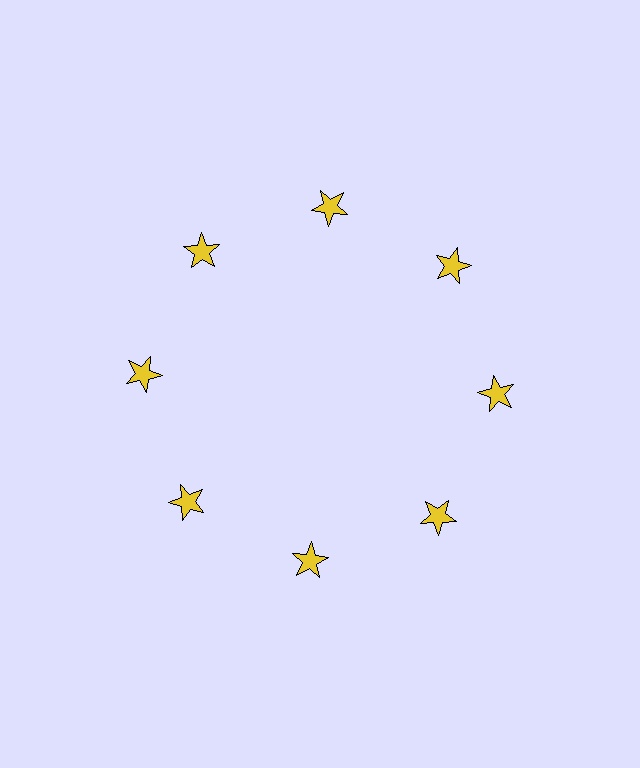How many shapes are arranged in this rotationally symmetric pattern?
There are 8 shapes, arranged in 8 groups of 1.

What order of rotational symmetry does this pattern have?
This pattern has 8-fold rotational symmetry.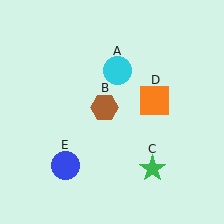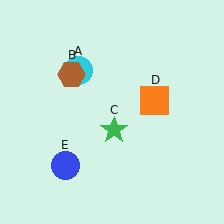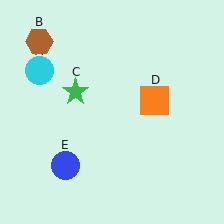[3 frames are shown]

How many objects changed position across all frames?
3 objects changed position: cyan circle (object A), brown hexagon (object B), green star (object C).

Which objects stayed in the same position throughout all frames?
Orange square (object D) and blue circle (object E) remained stationary.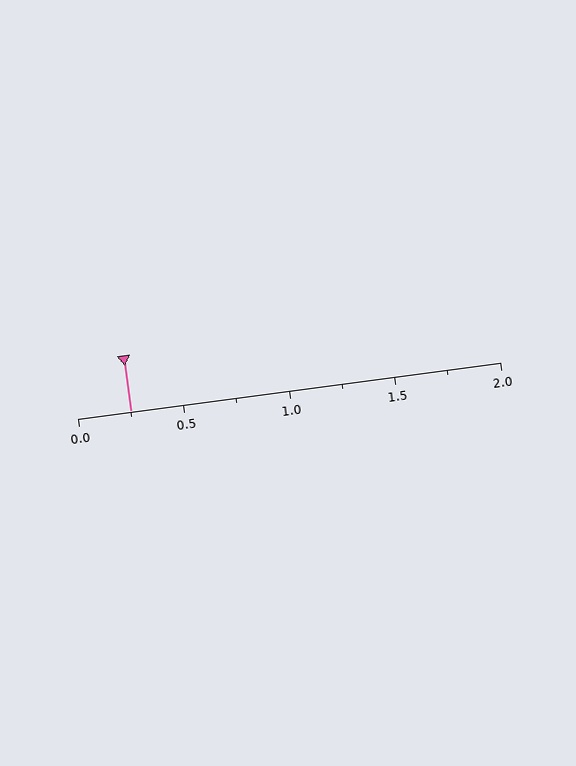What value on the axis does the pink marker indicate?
The marker indicates approximately 0.25.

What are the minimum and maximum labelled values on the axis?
The axis runs from 0.0 to 2.0.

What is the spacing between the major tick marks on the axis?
The major ticks are spaced 0.5 apart.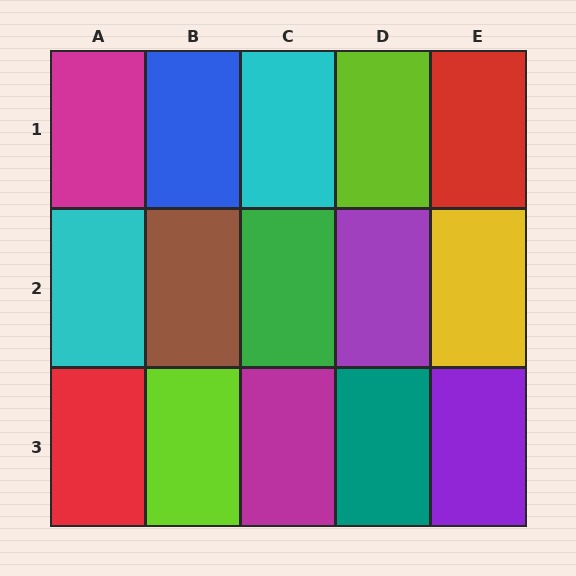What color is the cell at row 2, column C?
Green.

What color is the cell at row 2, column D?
Purple.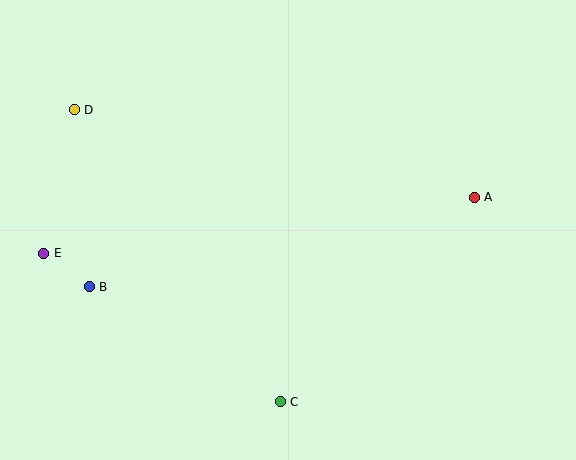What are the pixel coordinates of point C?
Point C is at (280, 402).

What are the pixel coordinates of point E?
Point E is at (44, 253).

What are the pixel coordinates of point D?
Point D is at (74, 110).